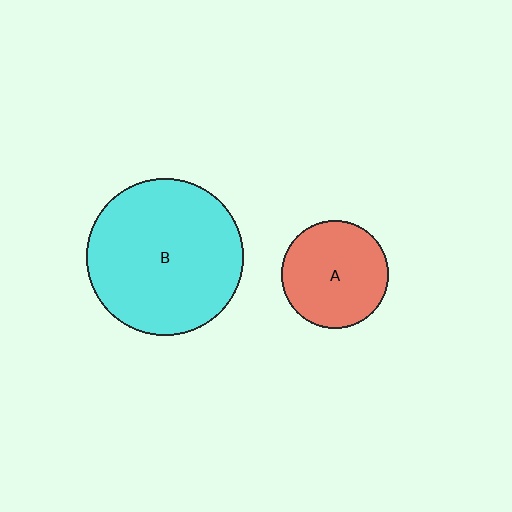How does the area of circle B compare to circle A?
Approximately 2.1 times.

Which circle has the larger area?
Circle B (cyan).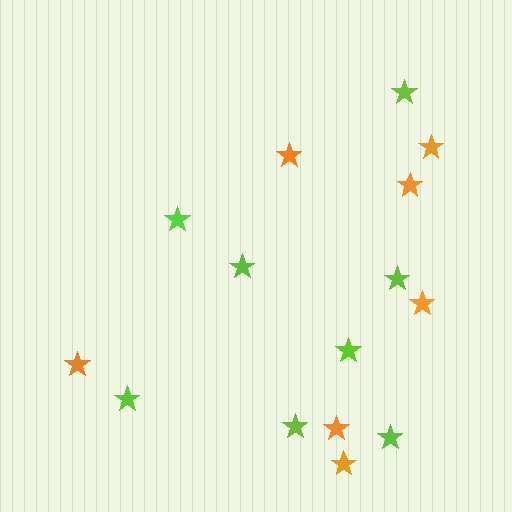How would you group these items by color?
There are 2 groups: one group of lime stars (8) and one group of orange stars (7).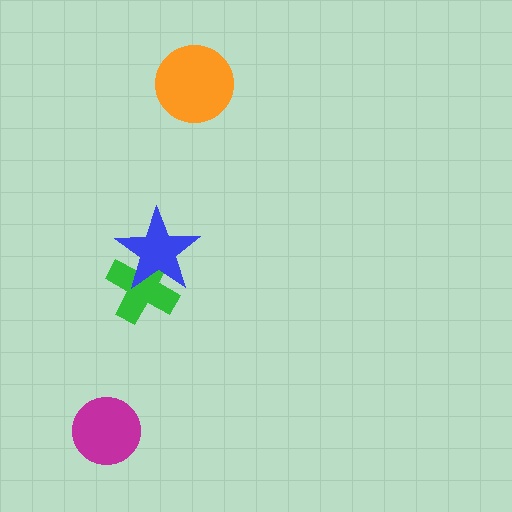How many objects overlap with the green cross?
1 object overlaps with the green cross.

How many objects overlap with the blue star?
1 object overlaps with the blue star.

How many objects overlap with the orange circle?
0 objects overlap with the orange circle.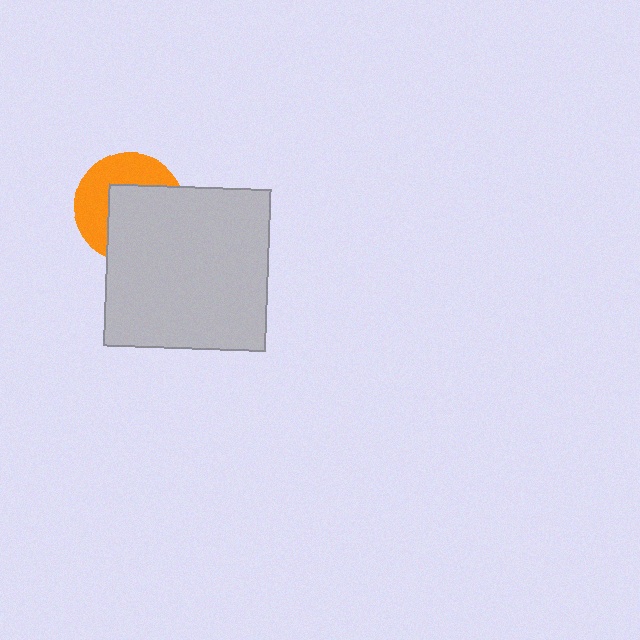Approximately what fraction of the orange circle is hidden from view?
Roughly 55% of the orange circle is hidden behind the light gray square.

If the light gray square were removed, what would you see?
You would see the complete orange circle.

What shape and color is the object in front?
The object in front is a light gray square.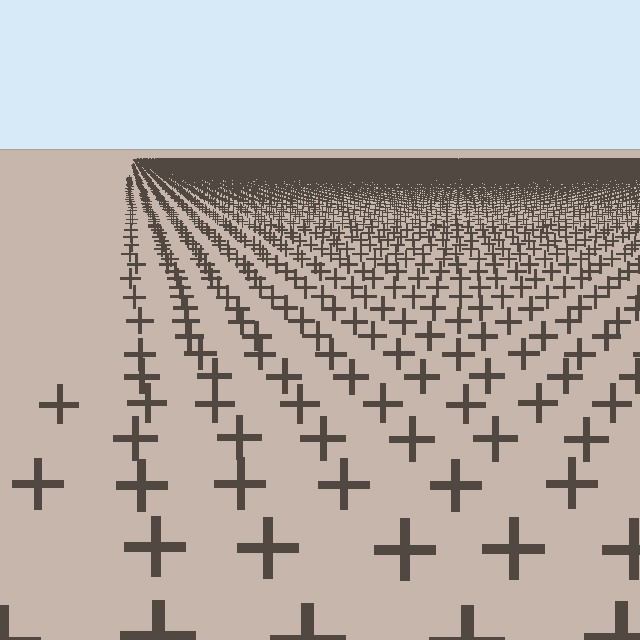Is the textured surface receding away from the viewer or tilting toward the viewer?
The surface is receding away from the viewer. Texture elements get smaller and denser toward the top.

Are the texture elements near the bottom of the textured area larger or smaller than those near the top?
Larger. Near the bottom, elements are closer to the viewer and appear at a bigger on-screen size.